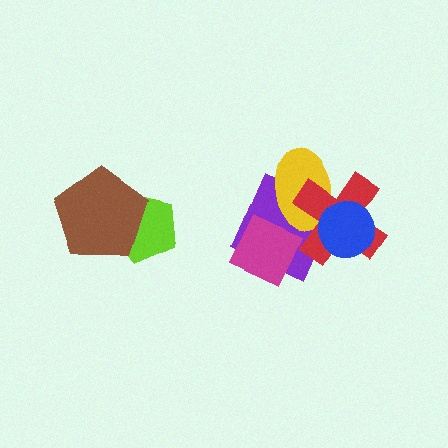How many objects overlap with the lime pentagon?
1 object overlaps with the lime pentagon.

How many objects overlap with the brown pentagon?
1 object overlaps with the brown pentagon.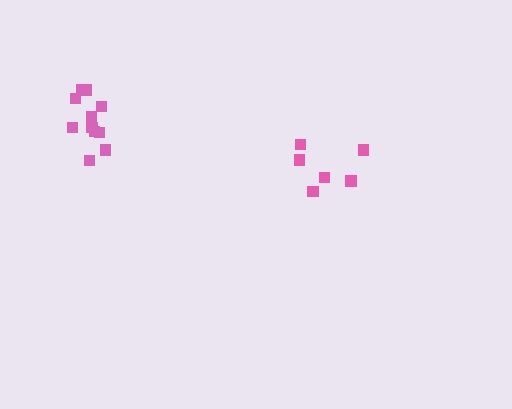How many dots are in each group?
Group 1: 6 dots, Group 2: 11 dots (17 total).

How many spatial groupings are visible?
There are 2 spatial groupings.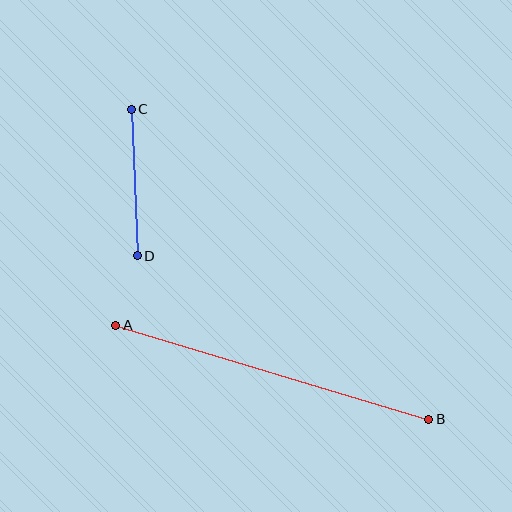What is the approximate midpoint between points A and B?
The midpoint is at approximately (272, 372) pixels.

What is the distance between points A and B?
The distance is approximately 327 pixels.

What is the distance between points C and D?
The distance is approximately 147 pixels.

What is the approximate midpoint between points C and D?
The midpoint is at approximately (134, 182) pixels.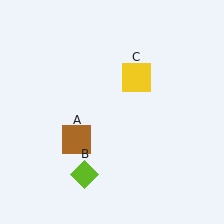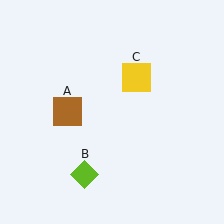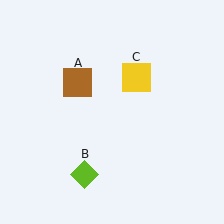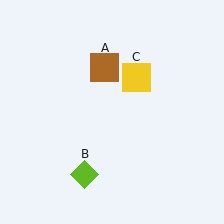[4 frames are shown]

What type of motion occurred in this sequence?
The brown square (object A) rotated clockwise around the center of the scene.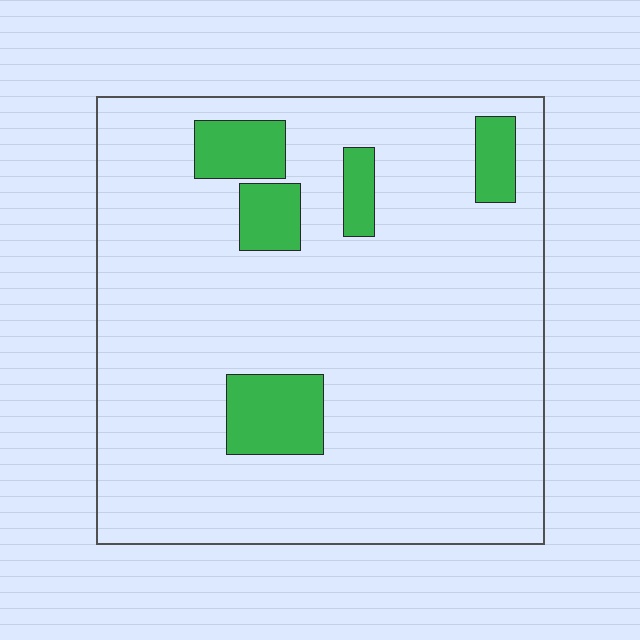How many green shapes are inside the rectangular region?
5.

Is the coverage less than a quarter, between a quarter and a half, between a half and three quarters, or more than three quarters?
Less than a quarter.